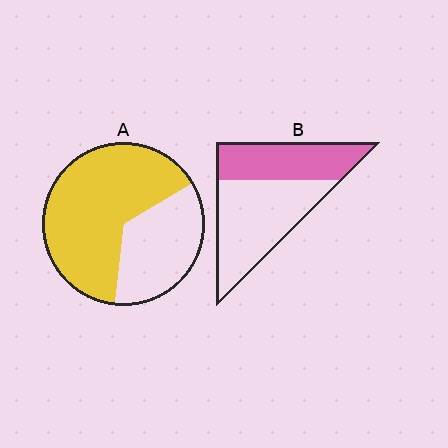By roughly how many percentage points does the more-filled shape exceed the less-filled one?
By roughly 25 percentage points (A over B).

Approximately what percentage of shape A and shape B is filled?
A is approximately 65% and B is approximately 40%.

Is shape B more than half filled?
No.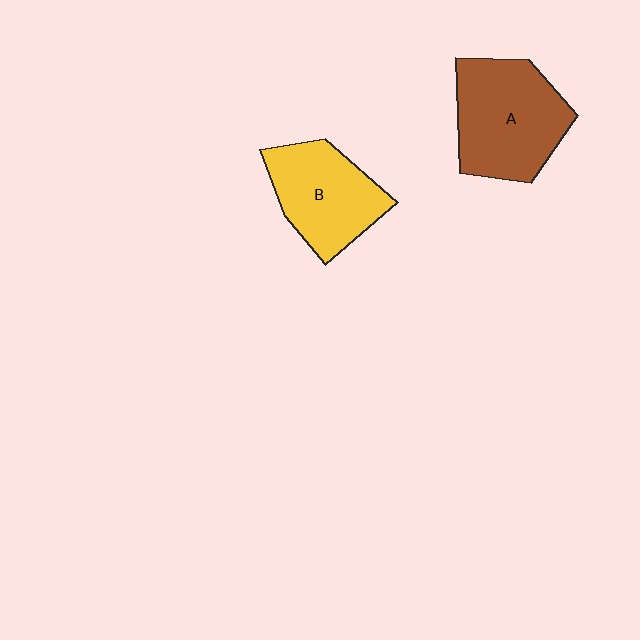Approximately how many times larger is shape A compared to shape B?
Approximately 1.2 times.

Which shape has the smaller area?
Shape B (yellow).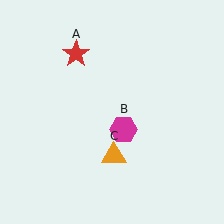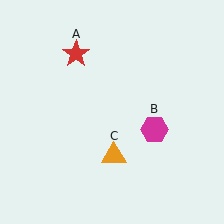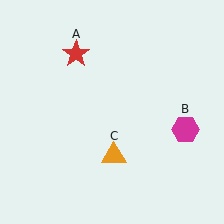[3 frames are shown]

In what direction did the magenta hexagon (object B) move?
The magenta hexagon (object B) moved right.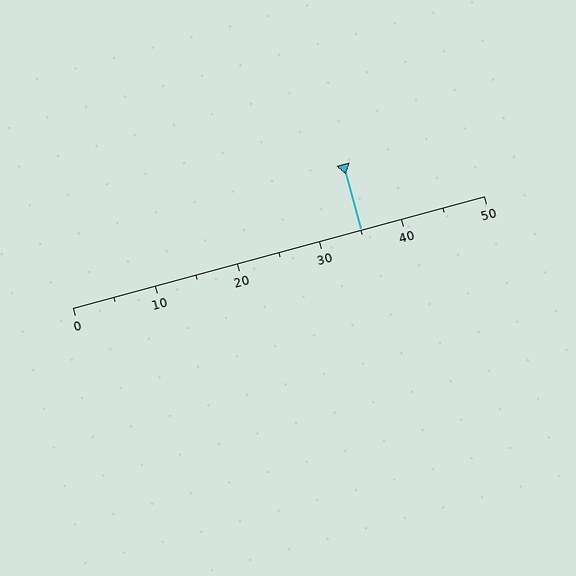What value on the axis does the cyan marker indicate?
The marker indicates approximately 35.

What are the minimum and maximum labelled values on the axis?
The axis runs from 0 to 50.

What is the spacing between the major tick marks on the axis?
The major ticks are spaced 10 apart.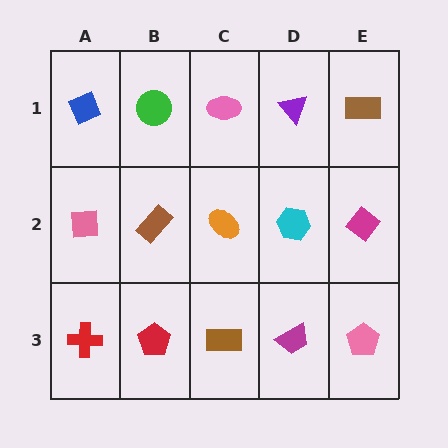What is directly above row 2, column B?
A green circle.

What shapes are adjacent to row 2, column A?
A blue diamond (row 1, column A), a red cross (row 3, column A), a brown rectangle (row 2, column B).